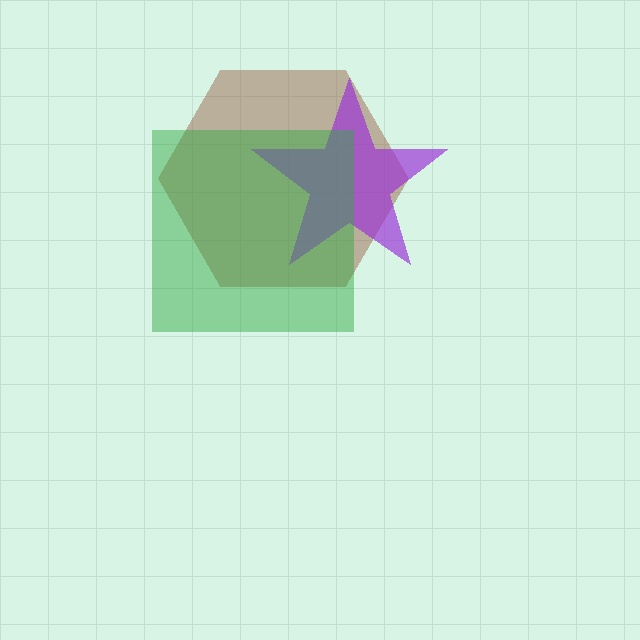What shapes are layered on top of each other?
The layered shapes are: a brown hexagon, a purple star, a green square.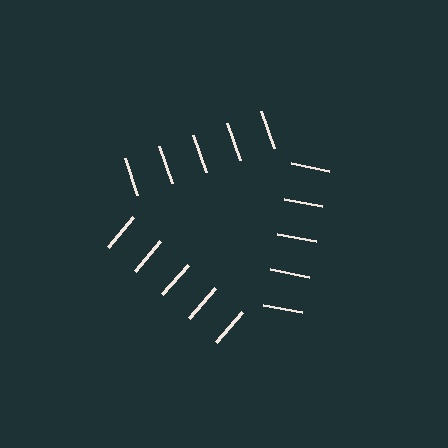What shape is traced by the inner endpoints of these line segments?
An illusory triangle — the line segments terminate on its edges but no continuous stroke is drawn.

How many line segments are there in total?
15 — 5 along each of the 3 edges.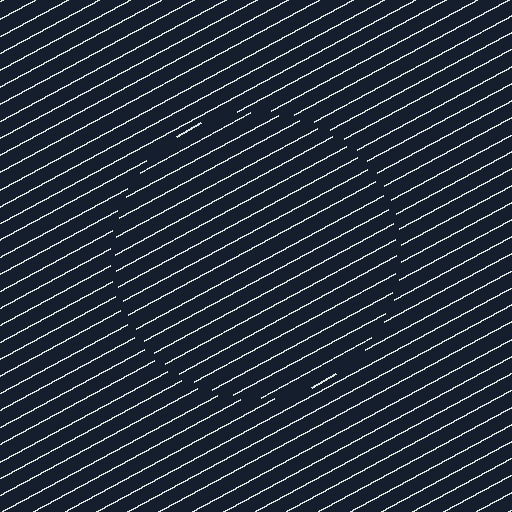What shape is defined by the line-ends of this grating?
An illusory circle. The interior of the shape contains the same grating, shifted by half a period — the contour is defined by the phase discontinuity where line-ends from the inner and outer gratings abut.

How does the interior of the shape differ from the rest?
The interior of the shape contains the same grating, shifted by half a period — the contour is defined by the phase discontinuity where line-ends from the inner and outer gratings abut.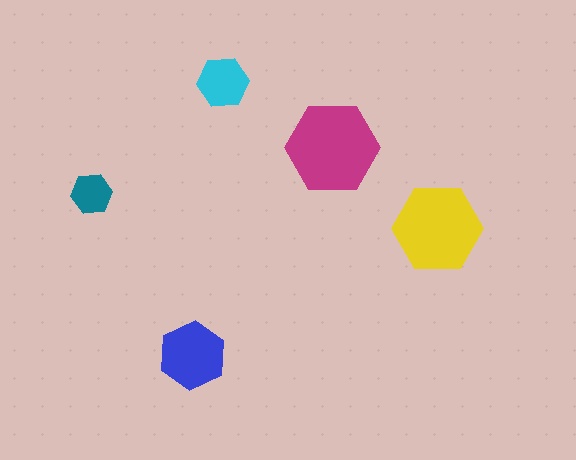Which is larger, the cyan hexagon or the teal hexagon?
The cyan one.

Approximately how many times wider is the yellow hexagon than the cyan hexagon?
About 1.5 times wider.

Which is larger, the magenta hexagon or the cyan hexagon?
The magenta one.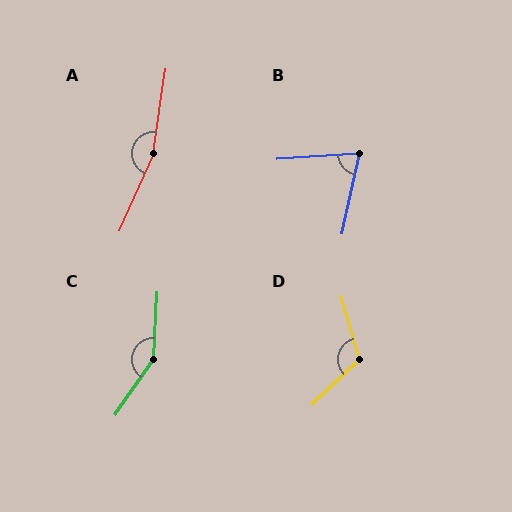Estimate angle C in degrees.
Approximately 148 degrees.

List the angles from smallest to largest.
B (74°), D (118°), C (148°), A (165°).